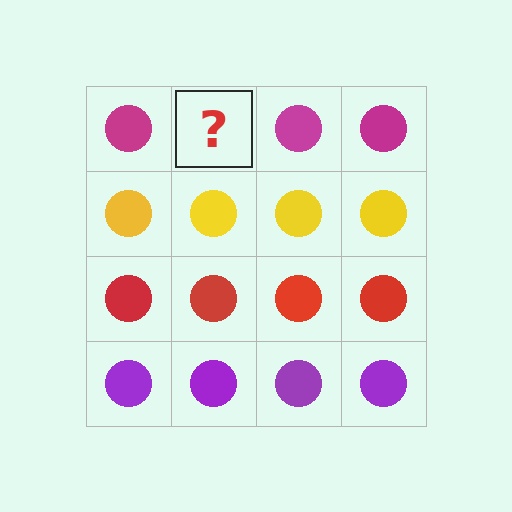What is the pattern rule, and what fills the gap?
The rule is that each row has a consistent color. The gap should be filled with a magenta circle.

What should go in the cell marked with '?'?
The missing cell should contain a magenta circle.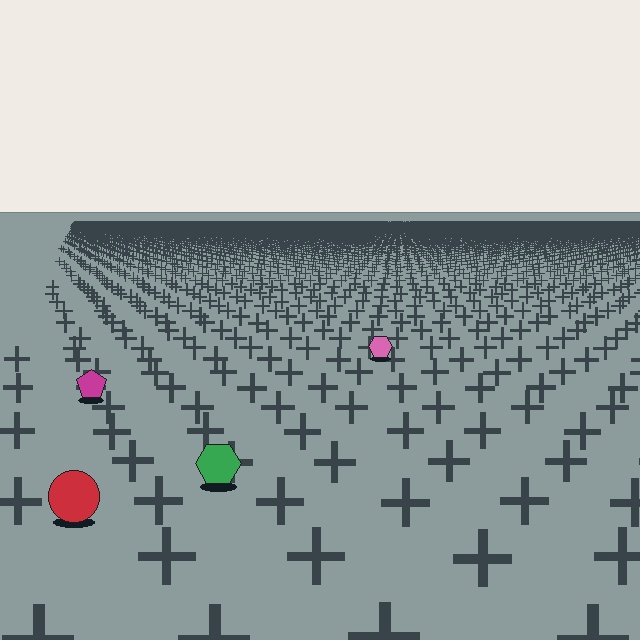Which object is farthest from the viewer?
The pink hexagon is farthest from the viewer. It appears smaller and the ground texture around it is denser.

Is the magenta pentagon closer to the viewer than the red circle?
No. The red circle is closer — you can tell from the texture gradient: the ground texture is coarser near it.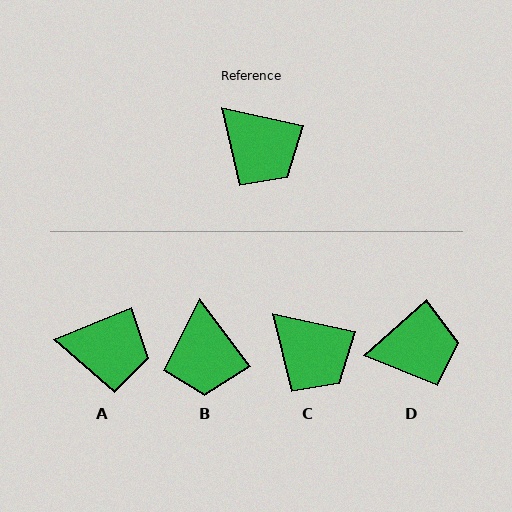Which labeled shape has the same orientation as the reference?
C.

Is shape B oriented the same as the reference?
No, it is off by about 41 degrees.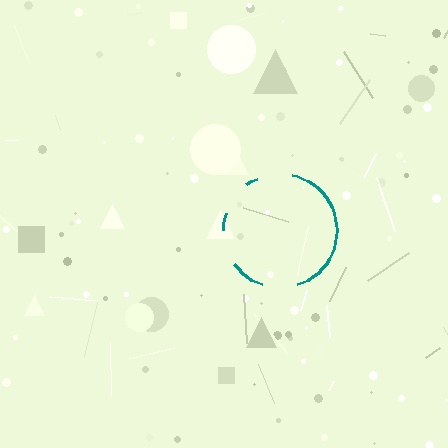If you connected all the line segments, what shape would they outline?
They would outline a circle.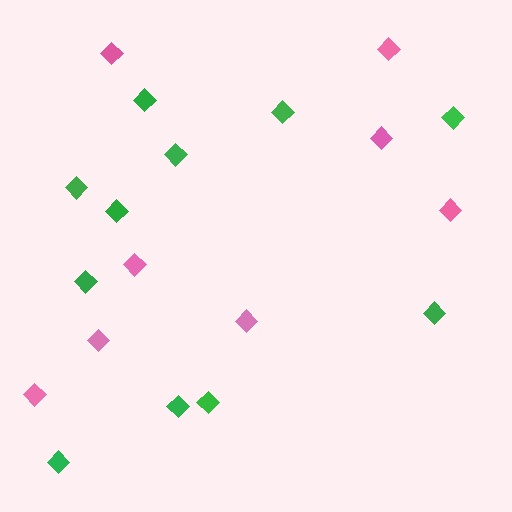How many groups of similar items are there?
There are 2 groups: one group of pink diamonds (8) and one group of green diamonds (11).